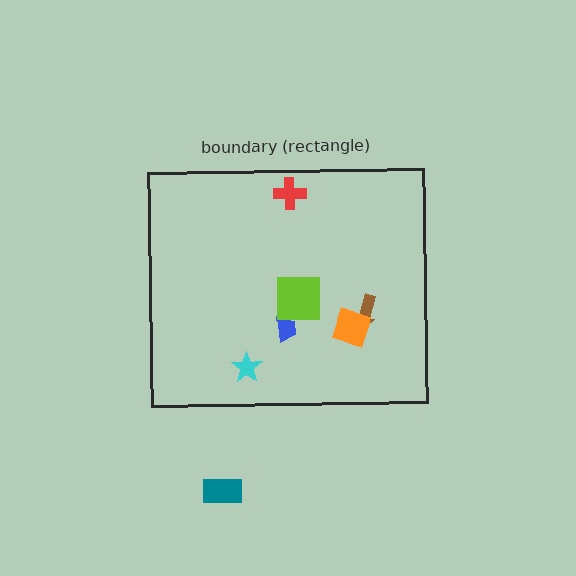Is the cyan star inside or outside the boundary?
Inside.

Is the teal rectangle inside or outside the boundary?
Outside.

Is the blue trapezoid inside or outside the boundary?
Inside.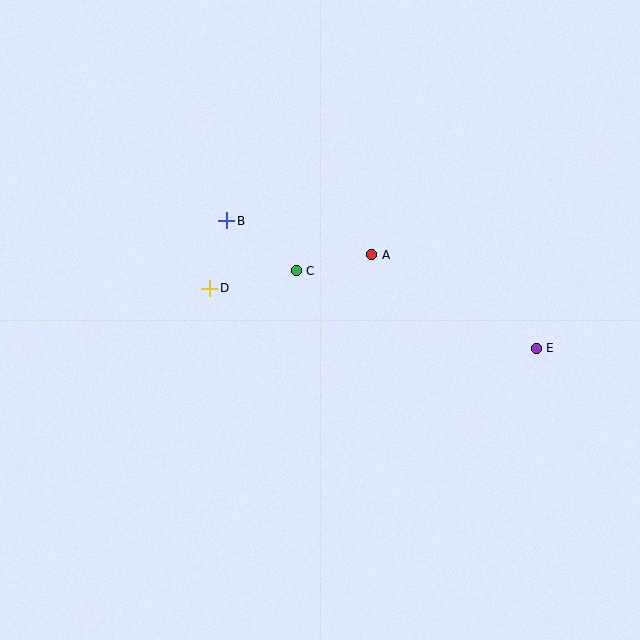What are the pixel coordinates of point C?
Point C is at (296, 271).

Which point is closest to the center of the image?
Point C at (296, 271) is closest to the center.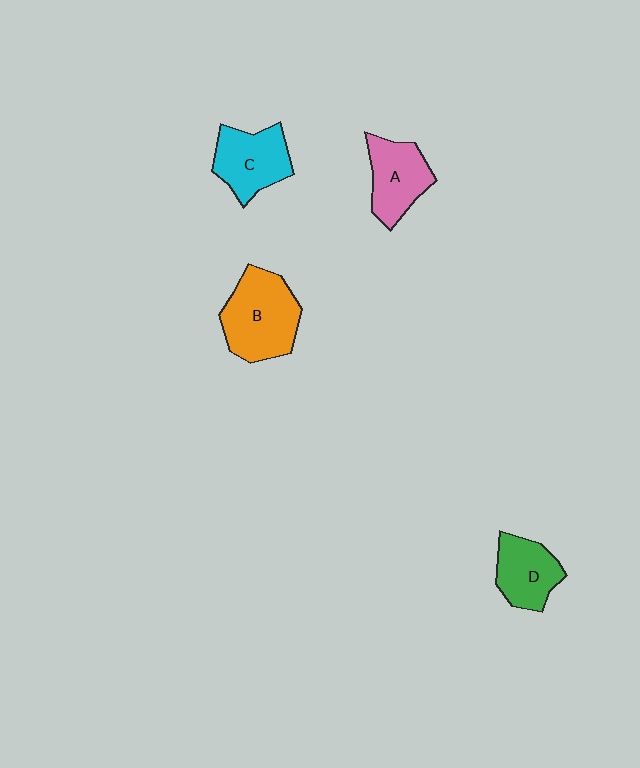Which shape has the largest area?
Shape B (orange).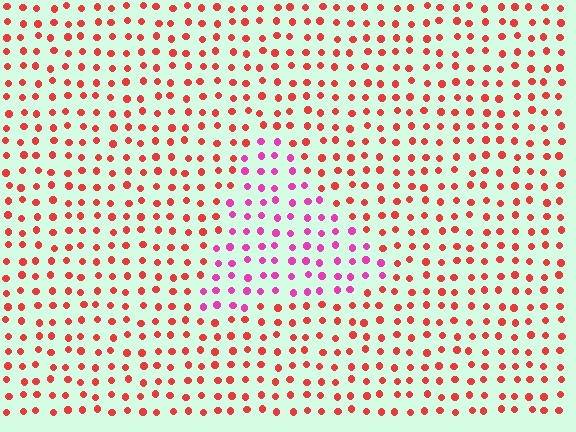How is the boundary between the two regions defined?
The boundary is defined purely by a slight shift in hue (about 42 degrees). Spacing, size, and orientation are identical on both sides.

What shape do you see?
I see a triangle.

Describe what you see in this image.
The image is filled with small red elements in a uniform arrangement. A triangle-shaped region is visible where the elements are tinted to a slightly different hue, forming a subtle color boundary.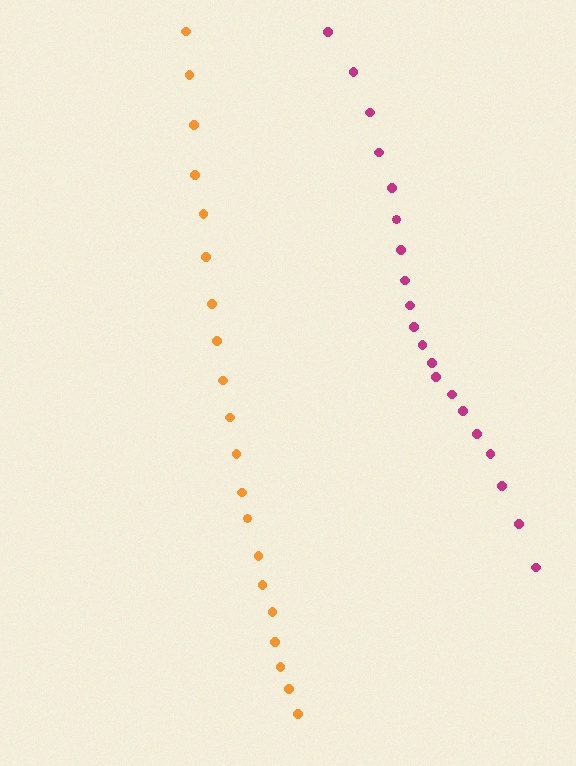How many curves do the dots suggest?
There are 2 distinct paths.